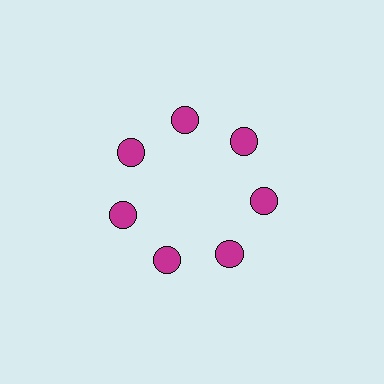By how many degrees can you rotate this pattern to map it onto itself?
The pattern maps onto itself every 51 degrees of rotation.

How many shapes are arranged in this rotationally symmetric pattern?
There are 7 shapes, arranged in 7 groups of 1.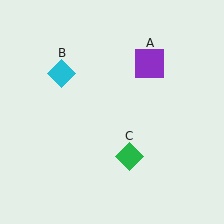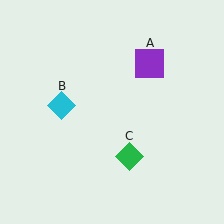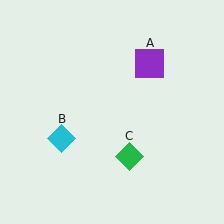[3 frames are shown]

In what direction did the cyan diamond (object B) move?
The cyan diamond (object B) moved down.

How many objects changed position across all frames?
1 object changed position: cyan diamond (object B).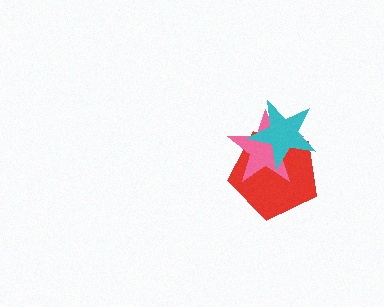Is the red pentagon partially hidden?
Yes, it is partially covered by another shape.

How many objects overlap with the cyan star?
2 objects overlap with the cyan star.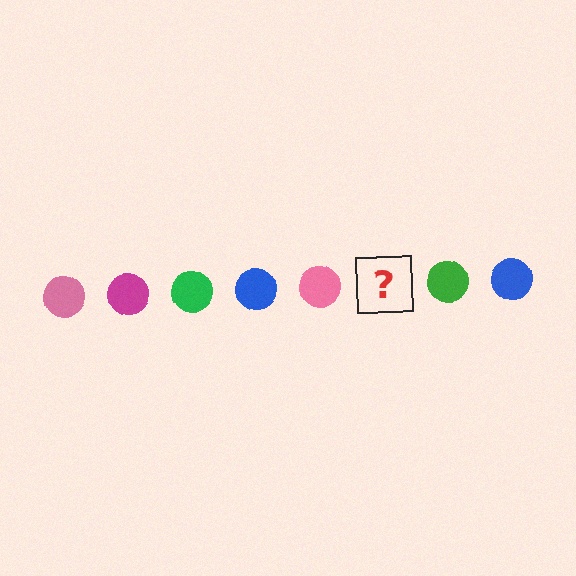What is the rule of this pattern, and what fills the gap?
The rule is that the pattern cycles through pink, magenta, green, blue circles. The gap should be filled with a magenta circle.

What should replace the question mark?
The question mark should be replaced with a magenta circle.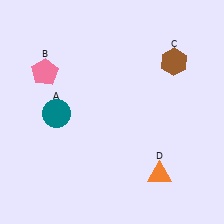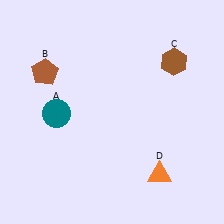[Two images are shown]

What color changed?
The pentagon (B) changed from pink in Image 1 to brown in Image 2.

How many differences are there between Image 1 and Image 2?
There is 1 difference between the two images.